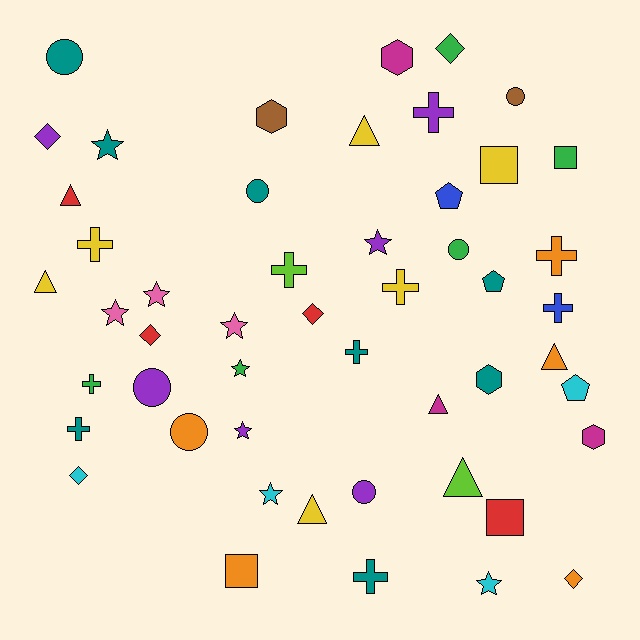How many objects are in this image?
There are 50 objects.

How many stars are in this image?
There are 9 stars.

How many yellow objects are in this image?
There are 6 yellow objects.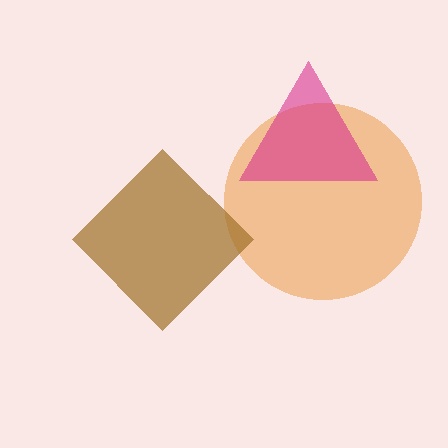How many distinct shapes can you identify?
There are 3 distinct shapes: an orange circle, a magenta triangle, a brown diamond.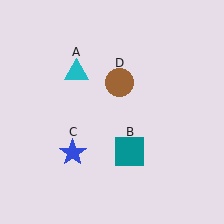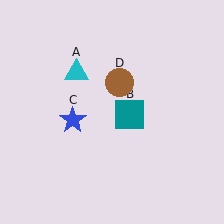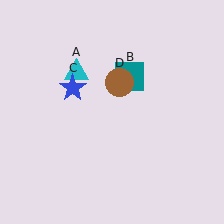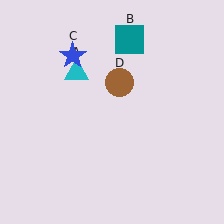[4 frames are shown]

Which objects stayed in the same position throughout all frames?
Cyan triangle (object A) and brown circle (object D) remained stationary.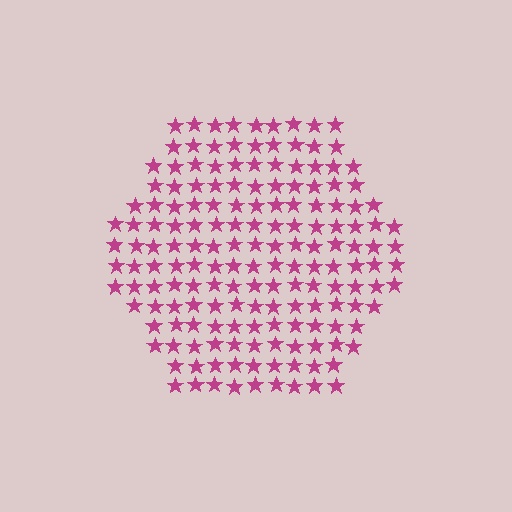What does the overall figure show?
The overall figure shows a hexagon.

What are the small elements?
The small elements are stars.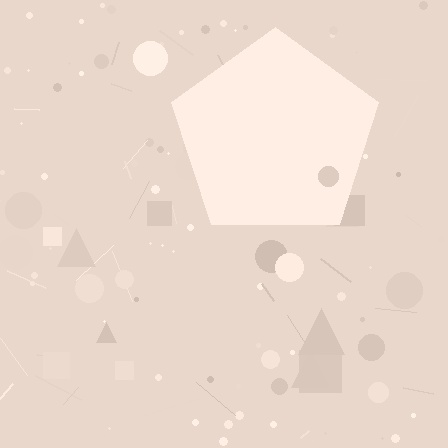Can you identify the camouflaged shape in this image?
The camouflaged shape is a pentagon.